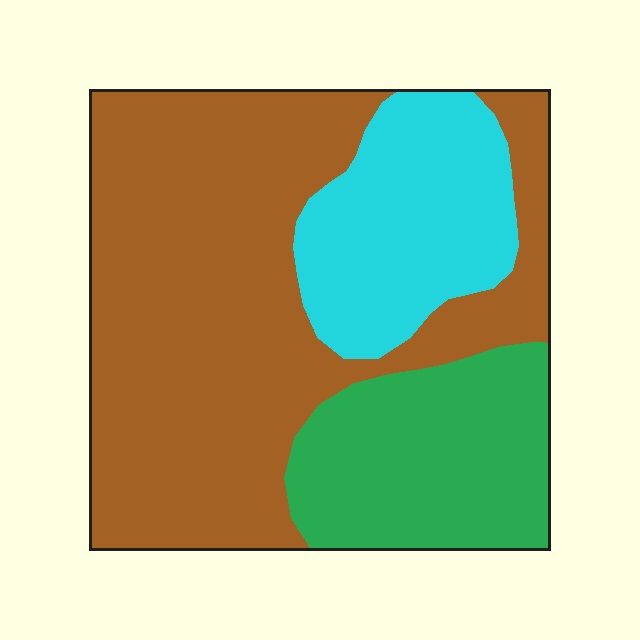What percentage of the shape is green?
Green takes up about one fifth (1/5) of the shape.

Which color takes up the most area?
Brown, at roughly 60%.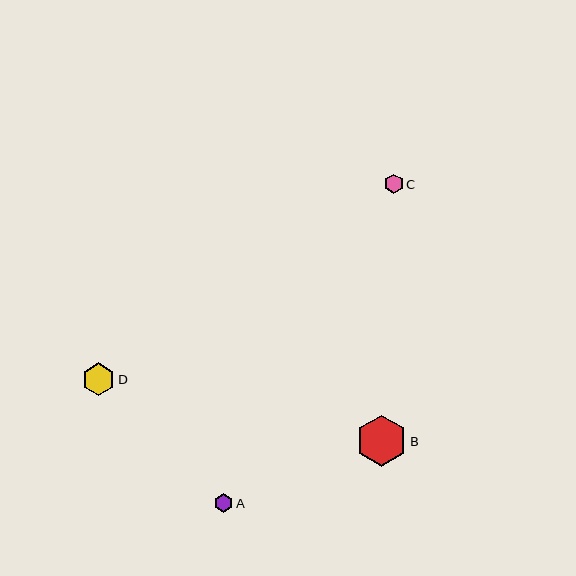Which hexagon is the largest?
Hexagon B is the largest with a size of approximately 51 pixels.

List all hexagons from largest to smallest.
From largest to smallest: B, D, C, A.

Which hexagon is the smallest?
Hexagon A is the smallest with a size of approximately 19 pixels.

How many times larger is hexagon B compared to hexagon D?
Hexagon B is approximately 1.6 times the size of hexagon D.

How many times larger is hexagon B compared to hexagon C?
Hexagon B is approximately 2.7 times the size of hexagon C.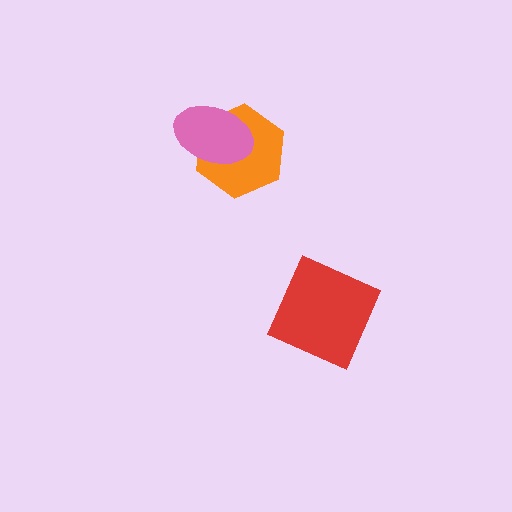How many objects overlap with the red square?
0 objects overlap with the red square.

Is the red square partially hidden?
No, no other shape covers it.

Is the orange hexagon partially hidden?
Yes, it is partially covered by another shape.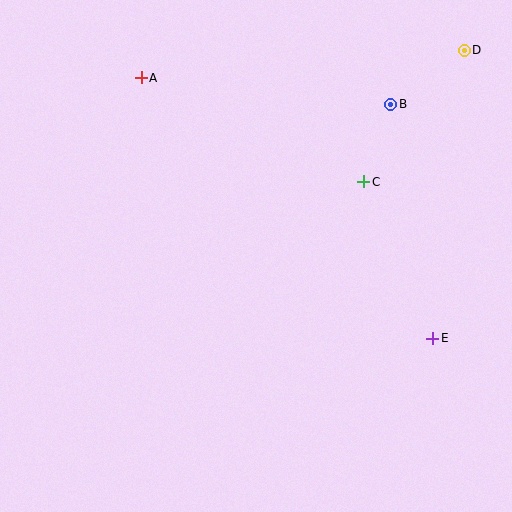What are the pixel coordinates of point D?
Point D is at (464, 50).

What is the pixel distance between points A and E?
The distance between A and E is 391 pixels.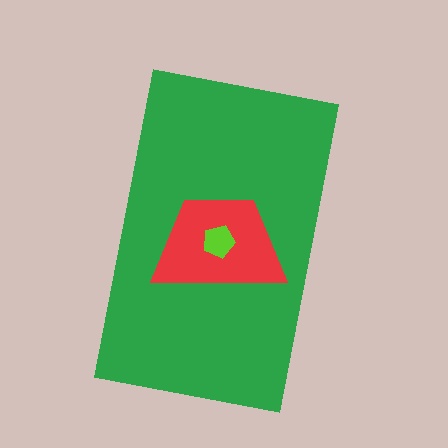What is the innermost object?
The lime pentagon.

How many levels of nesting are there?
3.